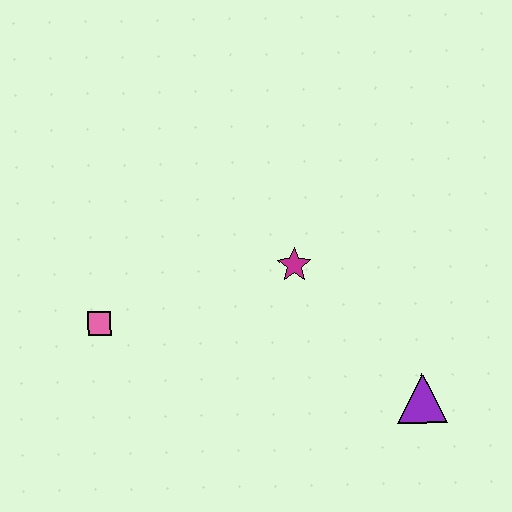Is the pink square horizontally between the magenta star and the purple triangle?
No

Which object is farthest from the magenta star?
The pink square is farthest from the magenta star.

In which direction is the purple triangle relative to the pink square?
The purple triangle is to the right of the pink square.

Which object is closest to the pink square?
The magenta star is closest to the pink square.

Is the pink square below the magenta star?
Yes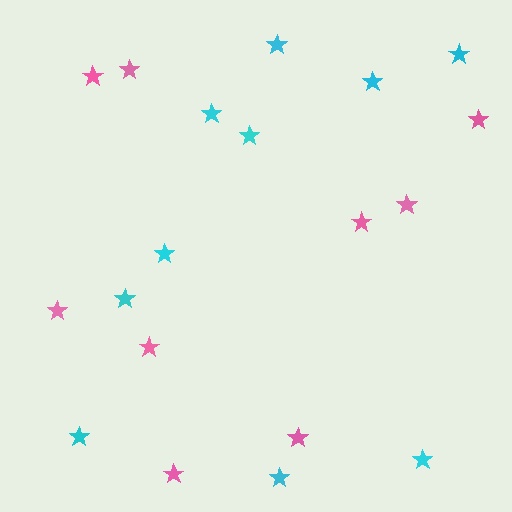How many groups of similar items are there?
There are 2 groups: one group of pink stars (9) and one group of cyan stars (10).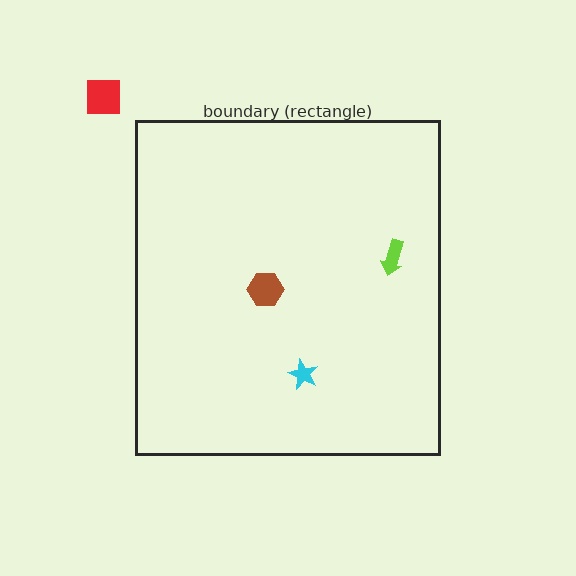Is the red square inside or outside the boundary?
Outside.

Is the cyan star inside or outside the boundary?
Inside.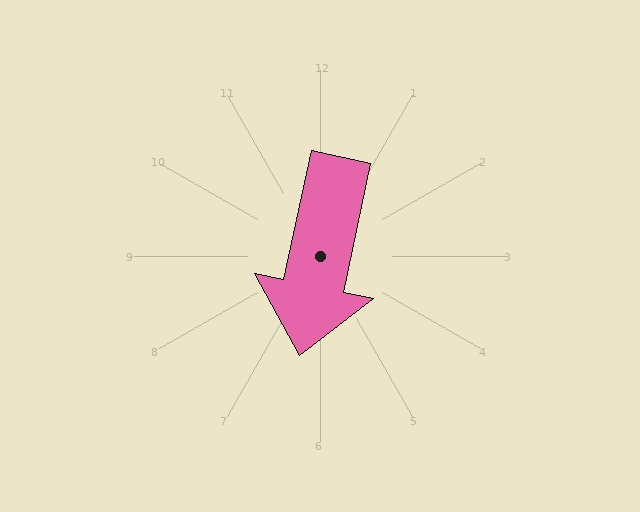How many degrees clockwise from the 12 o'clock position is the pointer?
Approximately 192 degrees.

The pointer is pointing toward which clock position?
Roughly 6 o'clock.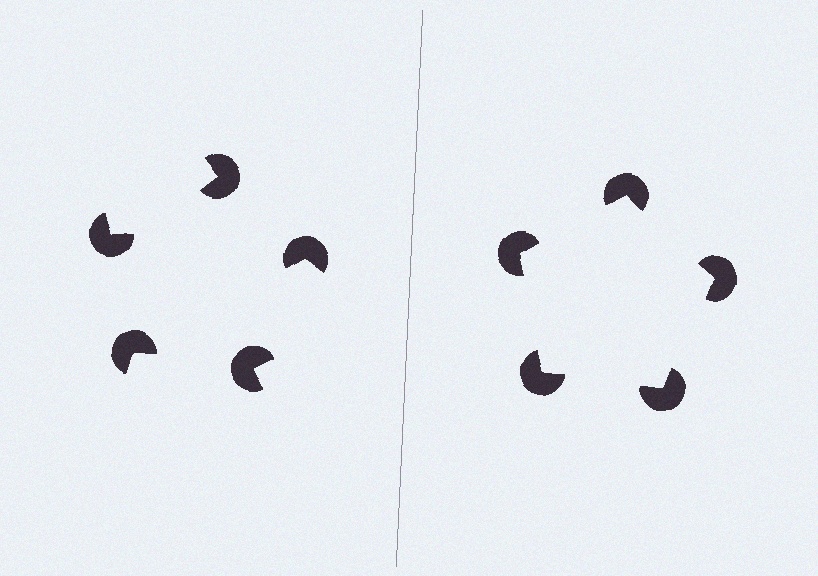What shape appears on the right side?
An illusory pentagon.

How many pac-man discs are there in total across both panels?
10 — 5 on each side.